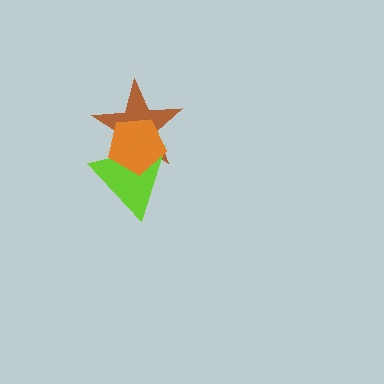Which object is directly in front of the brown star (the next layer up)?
The lime triangle is directly in front of the brown star.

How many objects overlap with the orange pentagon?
2 objects overlap with the orange pentagon.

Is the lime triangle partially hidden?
Yes, it is partially covered by another shape.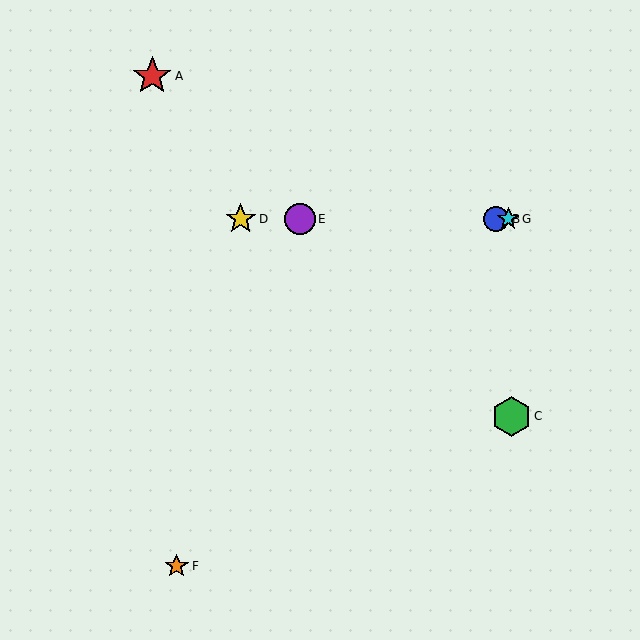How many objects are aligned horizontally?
4 objects (B, D, E, G) are aligned horizontally.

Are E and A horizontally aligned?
No, E is at y≈219 and A is at y≈76.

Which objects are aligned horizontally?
Objects B, D, E, G are aligned horizontally.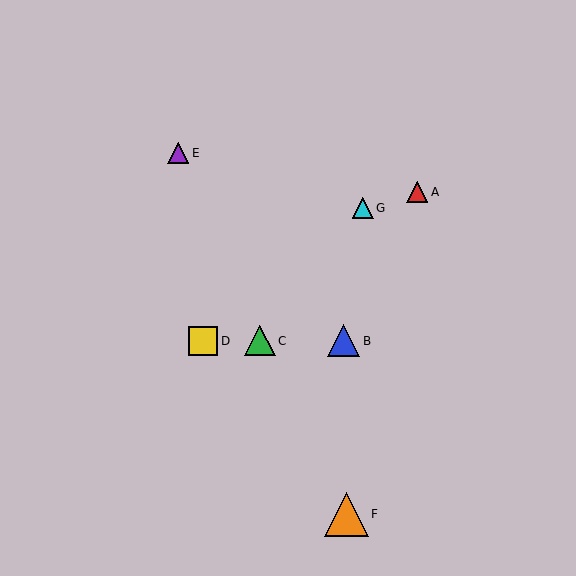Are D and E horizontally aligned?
No, D is at y≈341 and E is at y≈153.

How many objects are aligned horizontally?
3 objects (B, C, D) are aligned horizontally.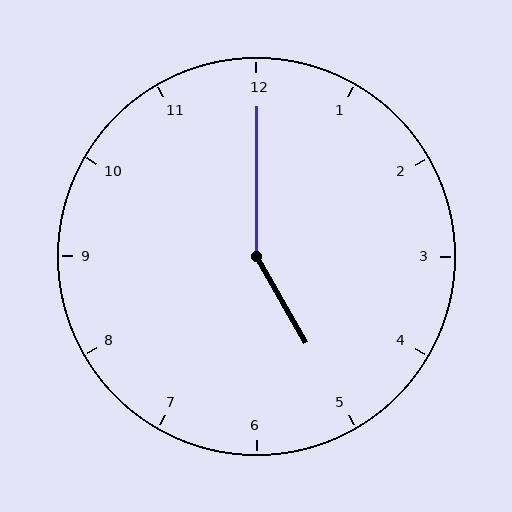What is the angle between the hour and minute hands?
Approximately 150 degrees.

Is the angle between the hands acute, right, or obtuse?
It is obtuse.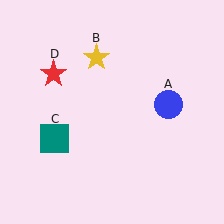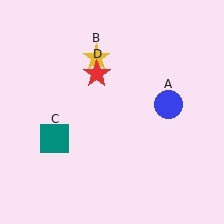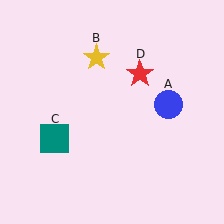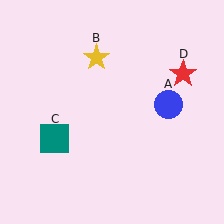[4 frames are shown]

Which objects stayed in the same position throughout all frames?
Blue circle (object A) and yellow star (object B) and teal square (object C) remained stationary.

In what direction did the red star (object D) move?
The red star (object D) moved right.